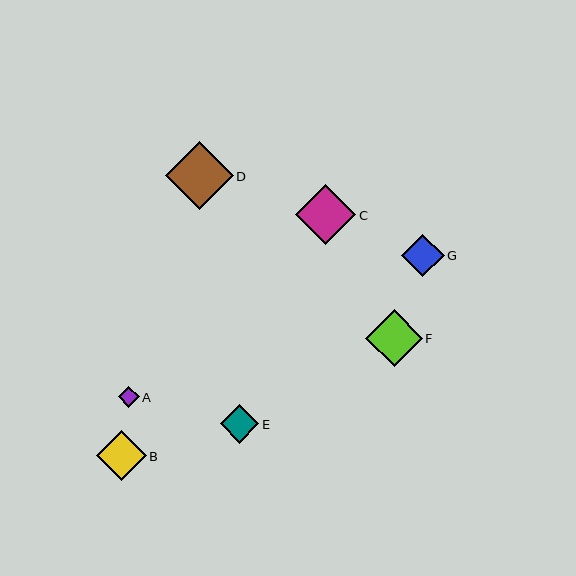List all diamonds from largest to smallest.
From largest to smallest: D, C, F, B, G, E, A.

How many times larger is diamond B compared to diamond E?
Diamond B is approximately 1.3 times the size of diamond E.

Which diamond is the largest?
Diamond D is the largest with a size of approximately 68 pixels.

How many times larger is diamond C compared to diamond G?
Diamond C is approximately 1.4 times the size of diamond G.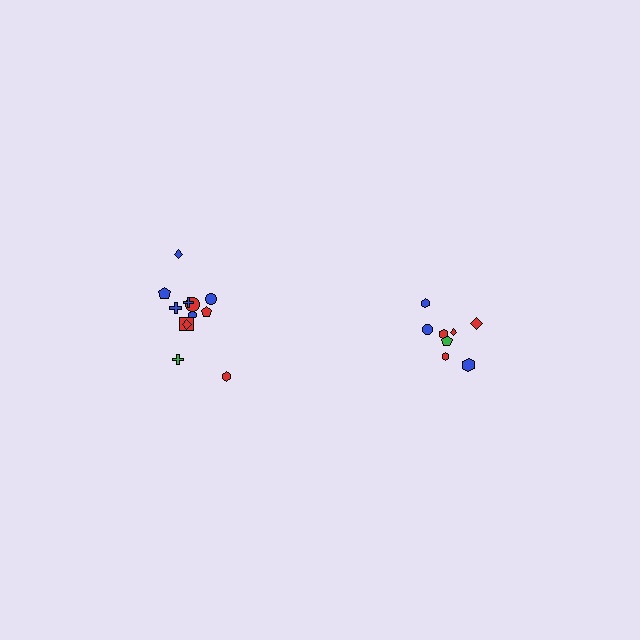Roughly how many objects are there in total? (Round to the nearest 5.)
Roughly 20 objects in total.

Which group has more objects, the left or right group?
The left group.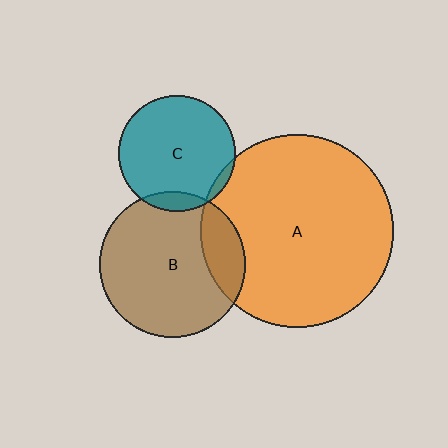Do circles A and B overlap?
Yes.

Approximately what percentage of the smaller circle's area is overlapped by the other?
Approximately 20%.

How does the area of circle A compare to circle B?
Approximately 1.8 times.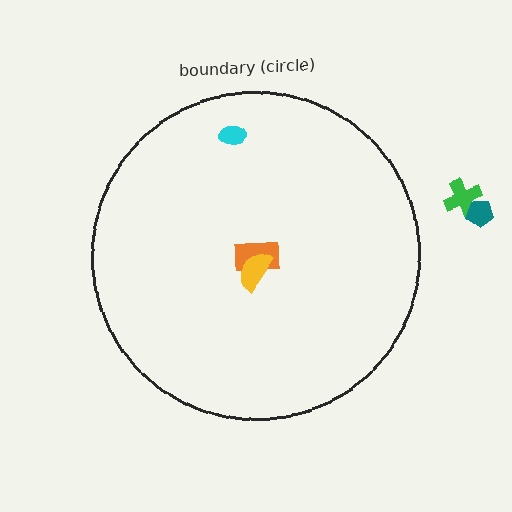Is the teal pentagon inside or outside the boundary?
Outside.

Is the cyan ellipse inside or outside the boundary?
Inside.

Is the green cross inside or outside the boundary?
Outside.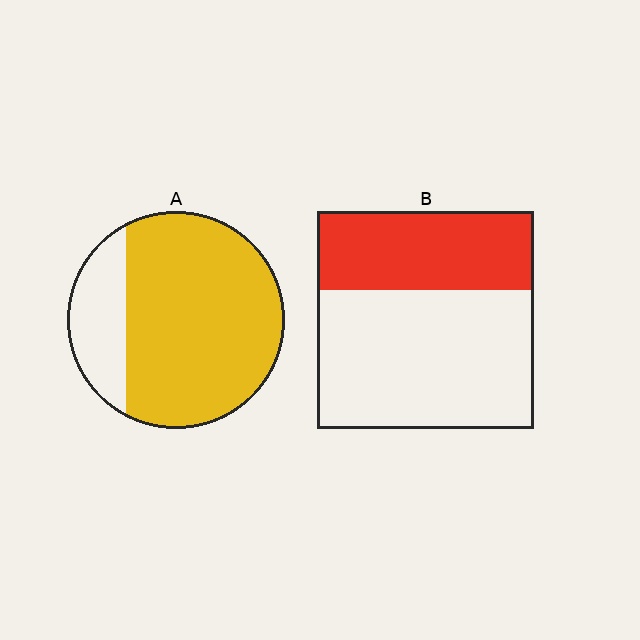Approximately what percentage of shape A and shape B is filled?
A is approximately 80% and B is approximately 35%.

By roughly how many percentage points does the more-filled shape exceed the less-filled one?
By roughly 40 percentage points (A over B).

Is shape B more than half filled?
No.